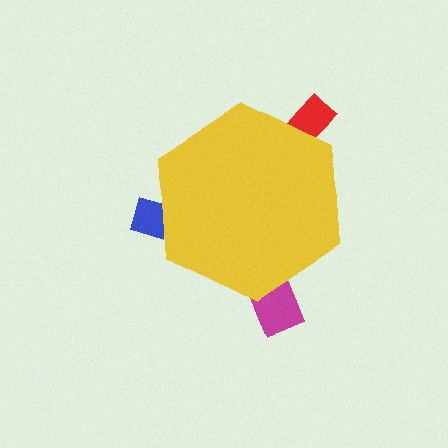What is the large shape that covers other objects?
A yellow hexagon.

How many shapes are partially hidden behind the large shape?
3 shapes are partially hidden.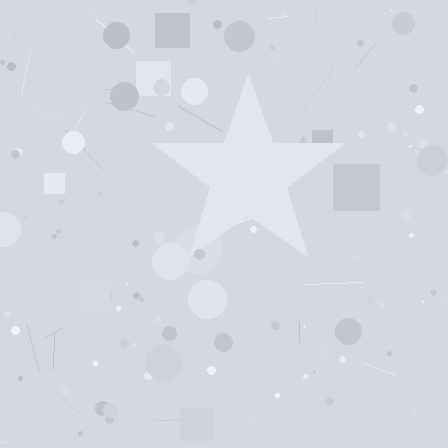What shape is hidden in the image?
A star is hidden in the image.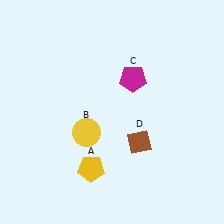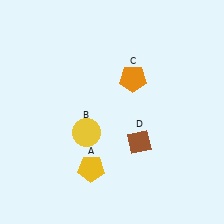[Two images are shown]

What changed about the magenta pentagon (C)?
In Image 1, C is magenta. In Image 2, it changed to orange.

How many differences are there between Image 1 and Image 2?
There is 1 difference between the two images.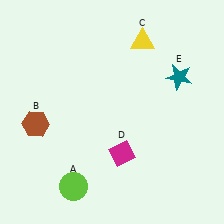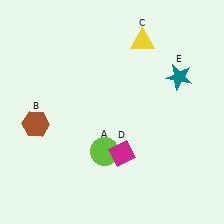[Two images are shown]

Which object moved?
The lime circle (A) moved up.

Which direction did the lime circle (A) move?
The lime circle (A) moved up.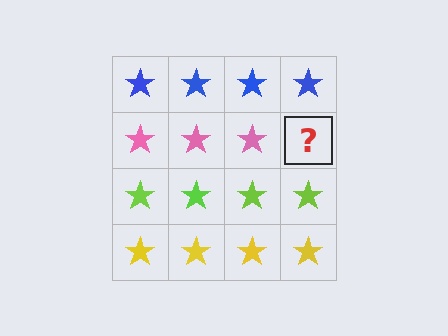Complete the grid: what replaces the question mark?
The question mark should be replaced with a pink star.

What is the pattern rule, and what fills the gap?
The rule is that each row has a consistent color. The gap should be filled with a pink star.